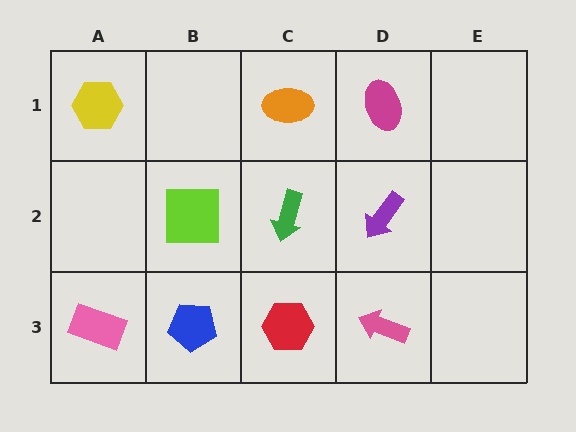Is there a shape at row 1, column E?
No, that cell is empty.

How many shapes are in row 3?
4 shapes.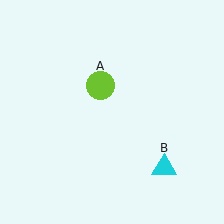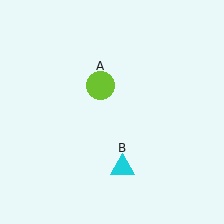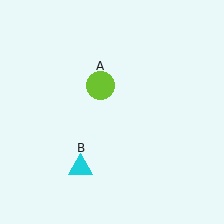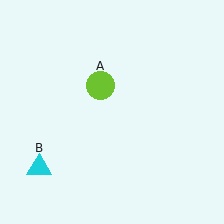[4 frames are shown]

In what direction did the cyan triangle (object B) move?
The cyan triangle (object B) moved left.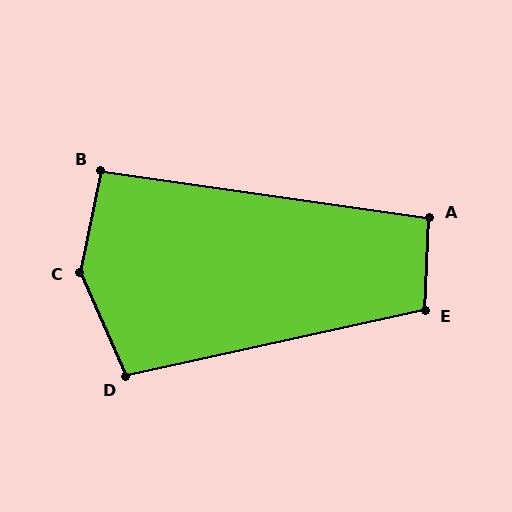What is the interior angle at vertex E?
Approximately 105 degrees (obtuse).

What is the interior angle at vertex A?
Approximately 96 degrees (obtuse).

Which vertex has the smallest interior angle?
B, at approximately 94 degrees.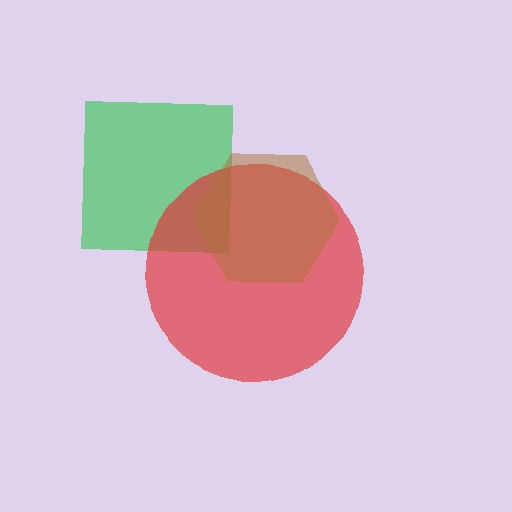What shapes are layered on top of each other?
The layered shapes are: a green square, a red circle, a brown hexagon.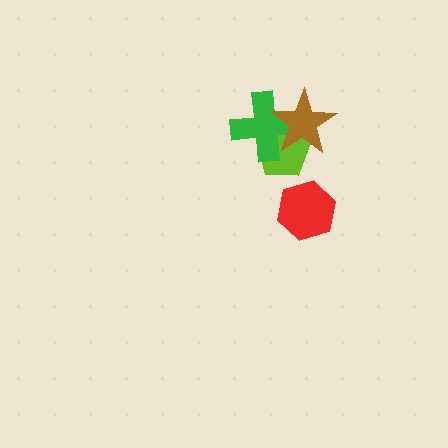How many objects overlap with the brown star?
2 objects overlap with the brown star.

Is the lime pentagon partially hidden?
Yes, it is partially covered by another shape.